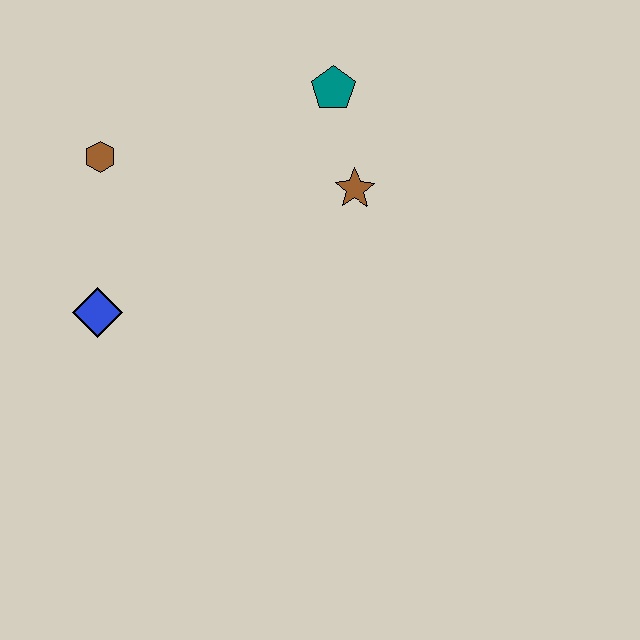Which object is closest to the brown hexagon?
The blue diamond is closest to the brown hexagon.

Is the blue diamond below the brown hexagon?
Yes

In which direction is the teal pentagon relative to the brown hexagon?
The teal pentagon is to the right of the brown hexagon.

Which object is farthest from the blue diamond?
The teal pentagon is farthest from the blue diamond.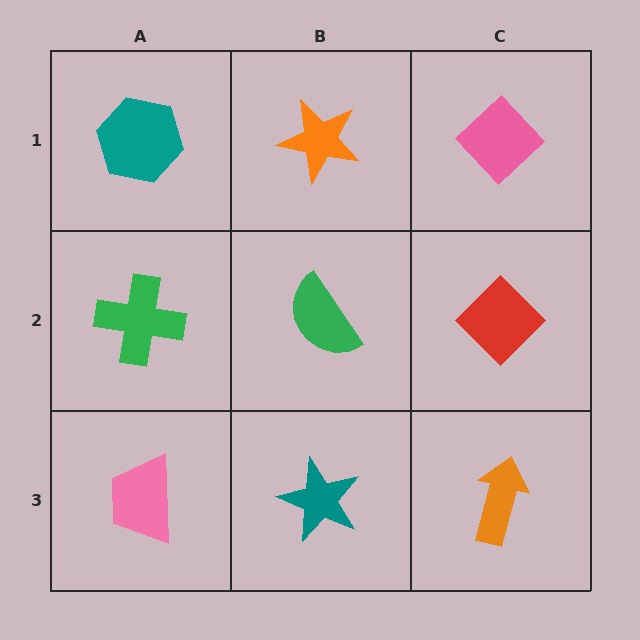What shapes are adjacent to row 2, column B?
An orange star (row 1, column B), a teal star (row 3, column B), a green cross (row 2, column A), a red diamond (row 2, column C).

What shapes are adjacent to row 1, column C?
A red diamond (row 2, column C), an orange star (row 1, column B).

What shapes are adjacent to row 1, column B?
A green semicircle (row 2, column B), a teal hexagon (row 1, column A), a pink diamond (row 1, column C).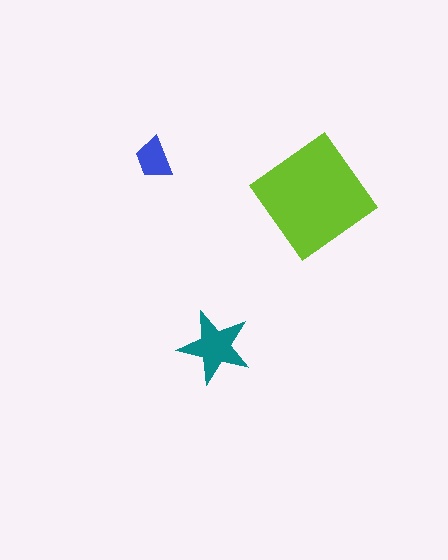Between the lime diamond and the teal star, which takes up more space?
The lime diamond.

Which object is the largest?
The lime diamond.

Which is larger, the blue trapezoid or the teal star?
The teal star.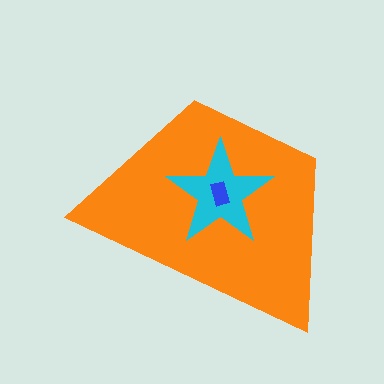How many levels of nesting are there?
3.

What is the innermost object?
The blue rectangle.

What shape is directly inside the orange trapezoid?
The cyan star.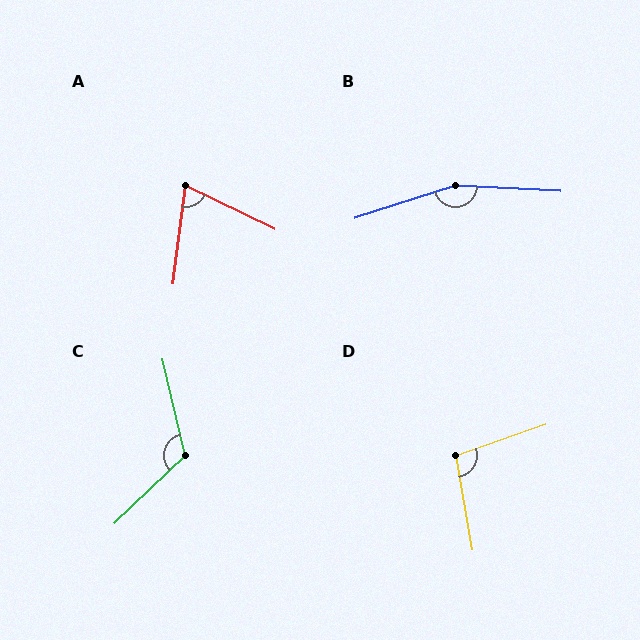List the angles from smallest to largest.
A (72°), D (99°), C (121°), B (159°).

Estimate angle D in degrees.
Approximately 99 degrees.